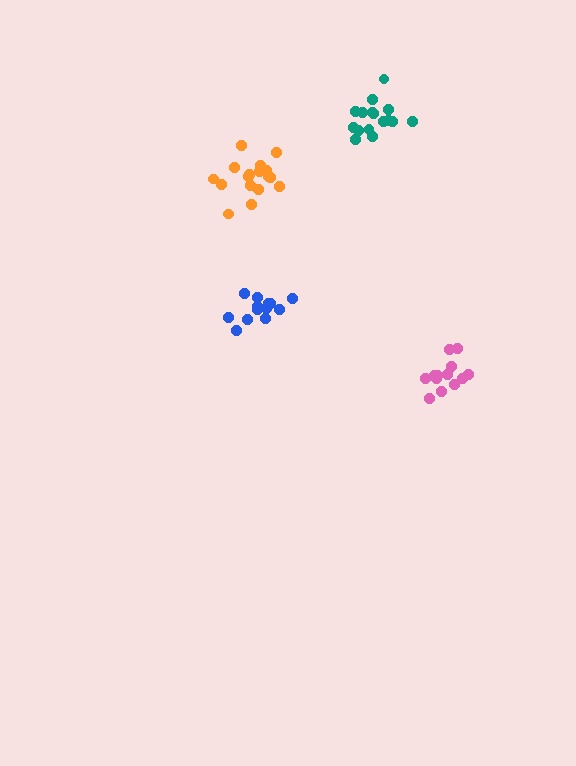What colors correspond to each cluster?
The clusters are colored: orange, blue, pink, teal.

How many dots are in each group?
Group 1: 18 dots, Group 2: 13 dots, Group 3: 15 dots, Group 4: 16 dots (62 total).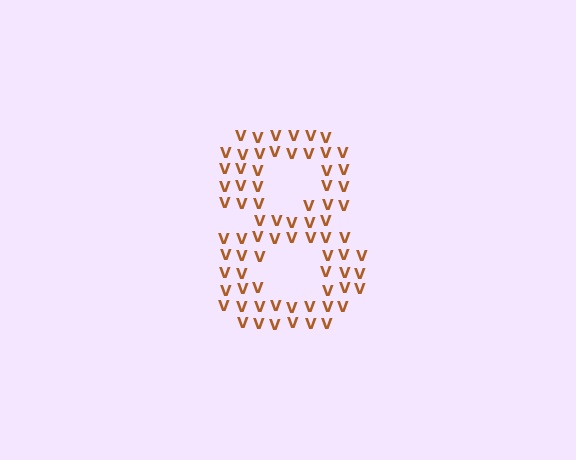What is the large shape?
The large shape is the digit 8.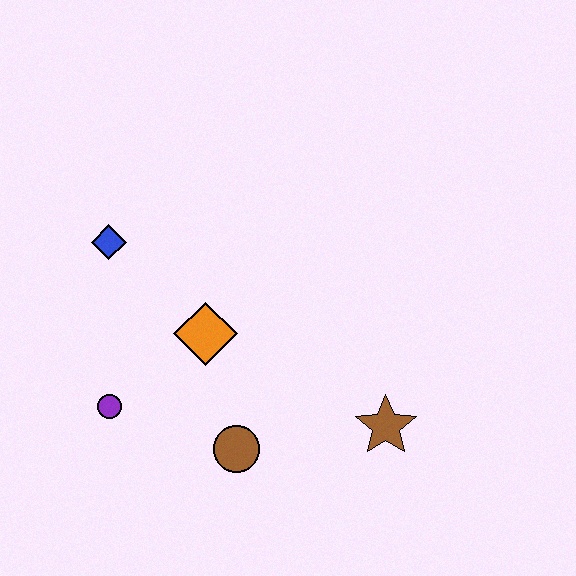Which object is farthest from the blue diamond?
The brown star is farthest from the blue diamond.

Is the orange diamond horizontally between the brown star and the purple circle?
Yes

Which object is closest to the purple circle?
The orange diamond is closest to the purple circle.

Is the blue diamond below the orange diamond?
No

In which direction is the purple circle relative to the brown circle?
The purple circle is to the left of the brown circle.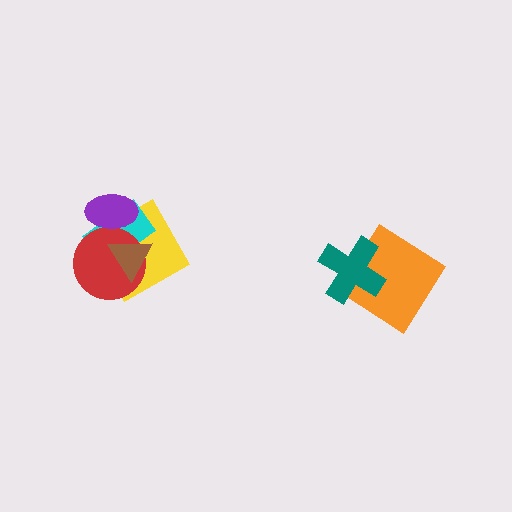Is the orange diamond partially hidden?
Yes, it is partially covered by another shape.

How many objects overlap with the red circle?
4 objects overlap with the red circle.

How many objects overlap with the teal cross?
1 object overlaps with the teal cross.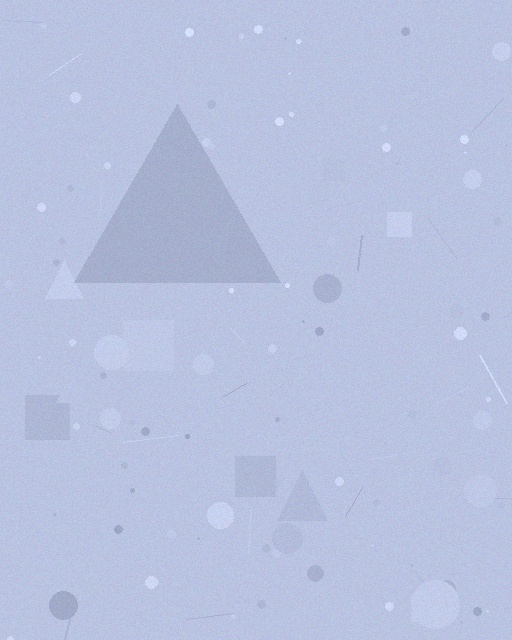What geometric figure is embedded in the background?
A triangle is embedded in the background.